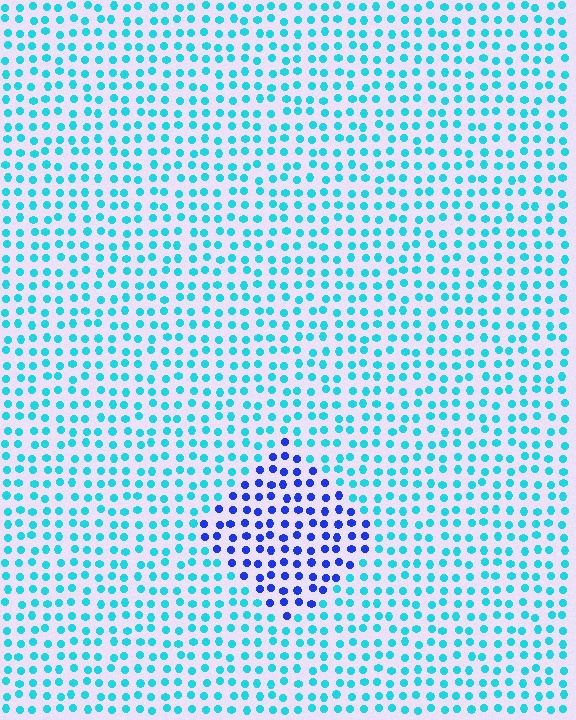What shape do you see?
I see a diamond.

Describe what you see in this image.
The image is filled with small cyan elements in a uniform arrangement. A diamond-shaped region is visible where the elements are tinted to a slightly different hue, forming a subtle color boundary.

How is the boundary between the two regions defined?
The boundary is defined purely by a slight shift in hue (about 50 degrees). Spacing, size, and orientation are identical on both sides.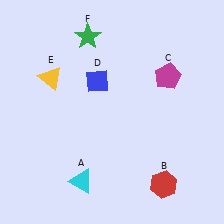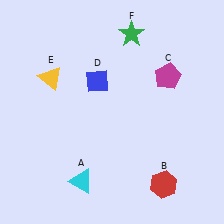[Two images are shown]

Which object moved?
The green star (F) moved right.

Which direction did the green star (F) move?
The green star (F) moved right.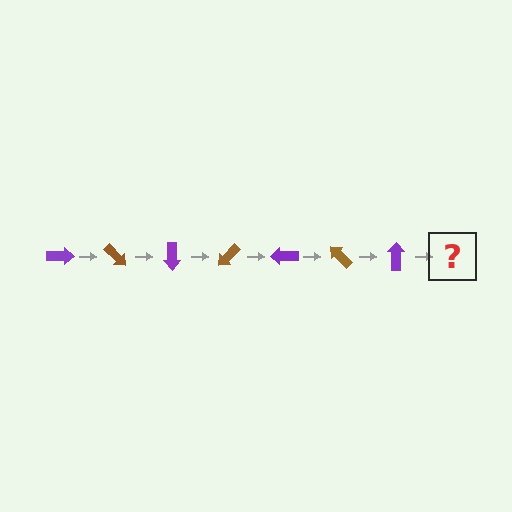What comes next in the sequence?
The next element should be a brown arrow, rotated 315 degrees from the start.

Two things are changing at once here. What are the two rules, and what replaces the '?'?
The two rules are that it rotates 45 degrees each step and the color cycles through purple and brown. The '?' should be a brown arrow, rotated 315 degrees from the start.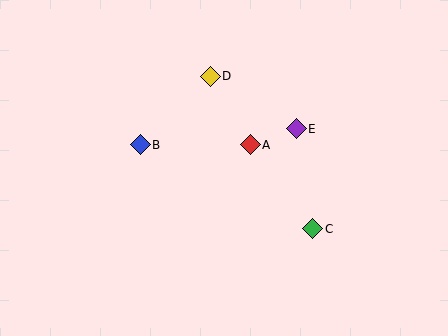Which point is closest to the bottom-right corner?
Point C is closest to the bottom-right corner.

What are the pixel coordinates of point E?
Point E is at (296, 129).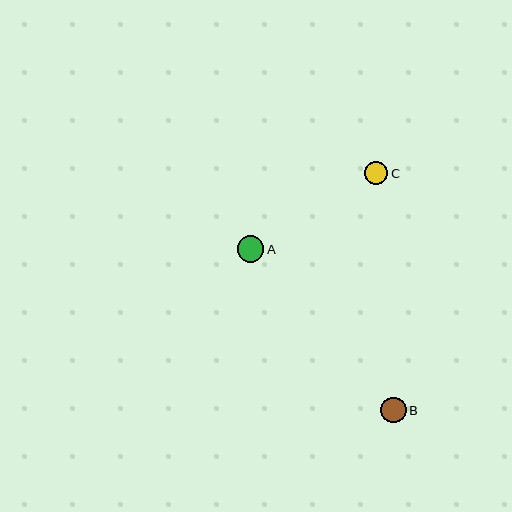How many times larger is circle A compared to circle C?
Circle A is approximately 1.2 times the size of circle C.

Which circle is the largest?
Circle A is the largest with a size of approximately 27 pixels.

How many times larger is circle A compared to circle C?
Circle A is approximately 1.2 times the size of circle C.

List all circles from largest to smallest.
From largest to smallest: A, B, C.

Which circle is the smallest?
Circle C is the smallest with a size of approximately 23 pixels.